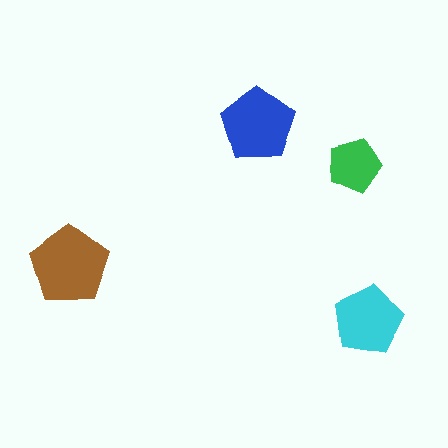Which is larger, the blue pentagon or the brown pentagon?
The brown one.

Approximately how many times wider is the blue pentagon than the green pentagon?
About 1.5 times wider.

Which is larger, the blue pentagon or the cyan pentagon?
The blue one.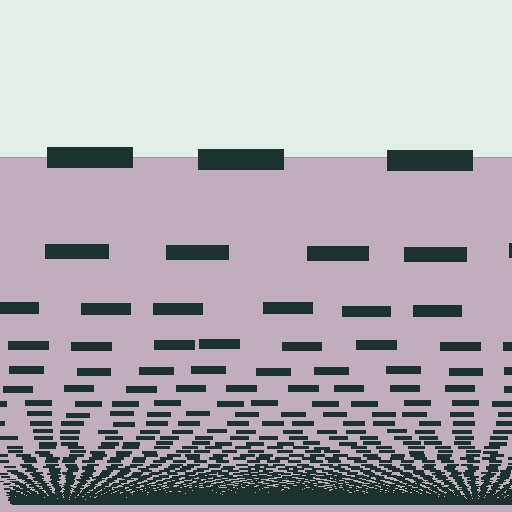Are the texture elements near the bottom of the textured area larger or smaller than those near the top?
Smaller. The gradient is inverted — elements near the bottom are smaller and denser.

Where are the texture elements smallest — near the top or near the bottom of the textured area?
Near the bottom.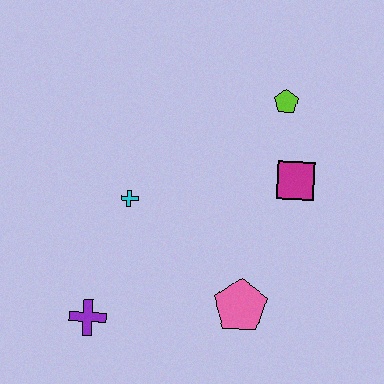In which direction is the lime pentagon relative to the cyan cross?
The lime pentagon is to the right of the cyan cross.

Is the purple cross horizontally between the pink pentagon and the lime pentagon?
No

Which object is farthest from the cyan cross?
The lime pentagon is farthest from the cyan cross.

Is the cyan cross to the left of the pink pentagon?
Yes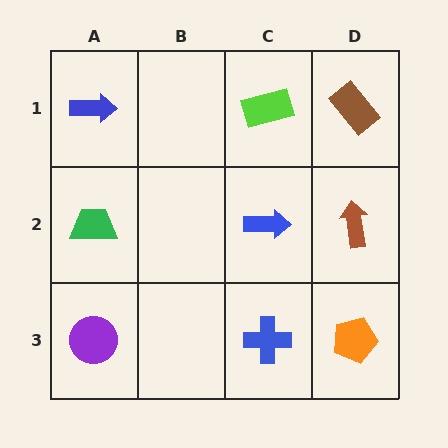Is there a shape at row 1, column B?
No, that cell is empty.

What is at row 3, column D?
An orange pentagon.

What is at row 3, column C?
A blue cross.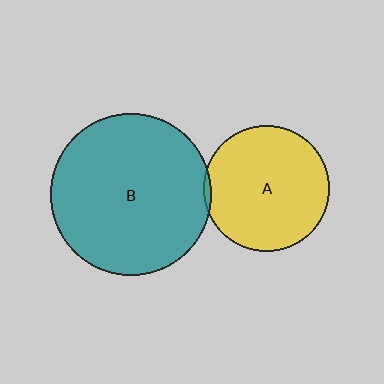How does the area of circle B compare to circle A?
Approximately 1.6 times.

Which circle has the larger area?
Circle B (teal).